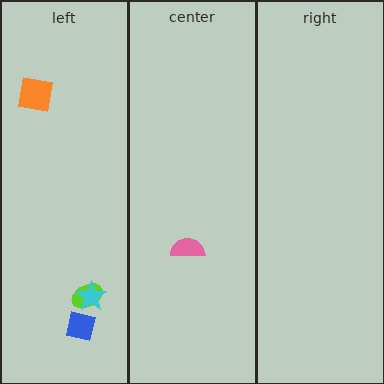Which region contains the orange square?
The left region.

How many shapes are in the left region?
4.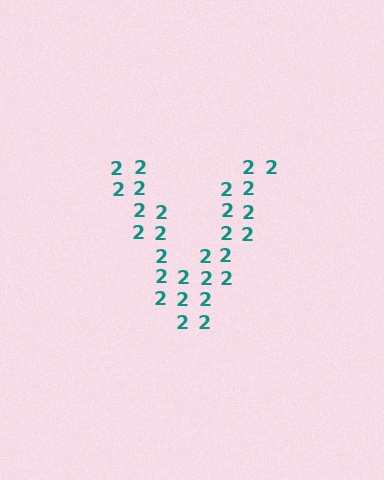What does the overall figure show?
The overall figure shows the letter V.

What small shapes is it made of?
It is made of small digit 2's.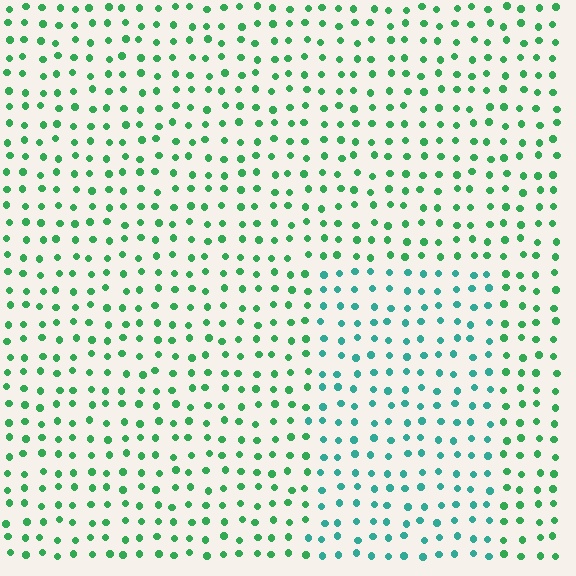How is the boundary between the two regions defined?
The boundary is defined purely by a slight shift in hue (about 34 degrees). Spacing, size, and orientation are identical on both sides.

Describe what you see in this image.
The image is filled with small green elements in a uniform arrangement. A rectangle-shaped region is visible where the elements are tinted to a slightly different hue, forming a subtle color boundary.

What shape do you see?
I see a rectangle.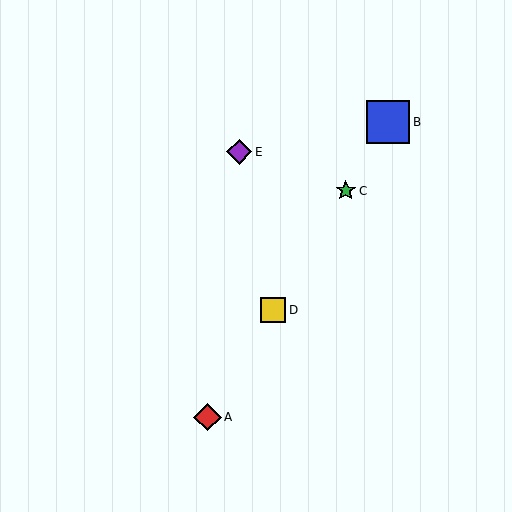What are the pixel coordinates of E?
Object E is at (239, 152).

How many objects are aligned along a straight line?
4 objects (A, B, C, D) are aligned along a straight line.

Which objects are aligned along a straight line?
Objects A, B, C, D are aligned along a straight line.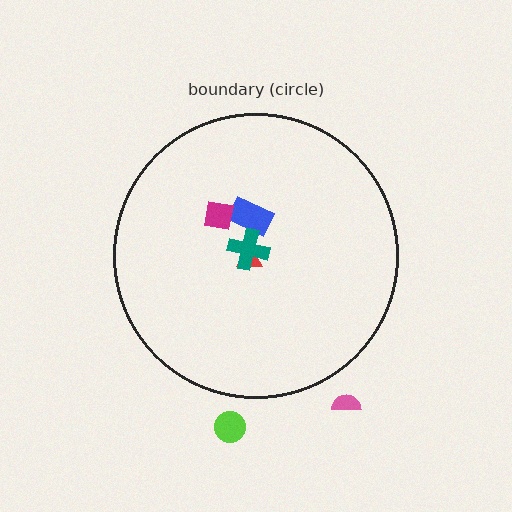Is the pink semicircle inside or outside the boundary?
Outside.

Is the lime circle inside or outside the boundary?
Outside.